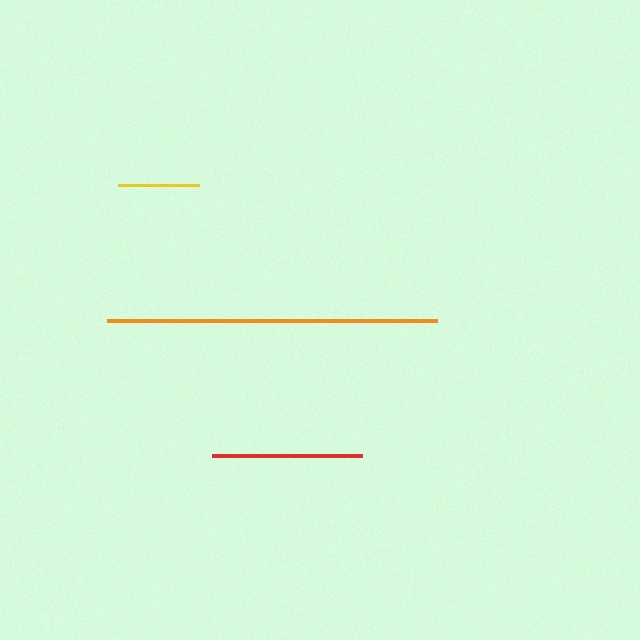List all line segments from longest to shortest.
From longest to shortest: orange, red, yellow.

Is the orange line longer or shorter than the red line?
The orange line is longer than the red line.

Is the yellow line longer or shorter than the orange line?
The orange line is longer than the yellow line.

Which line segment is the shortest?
The yellow line is the shortest at approximately 81 pixels.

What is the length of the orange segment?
The orange segment is approximately 329 pixels long.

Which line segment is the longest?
The orange line is the longest at approximately 329 pixels.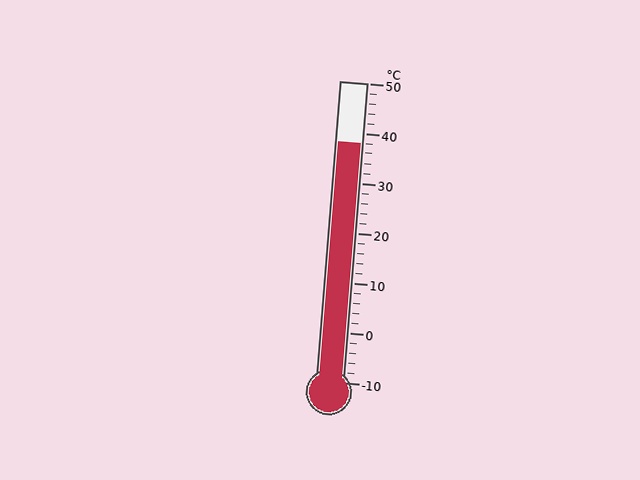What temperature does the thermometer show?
The thermometer shows approximately 38°C.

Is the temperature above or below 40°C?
The temperature is below 40°C.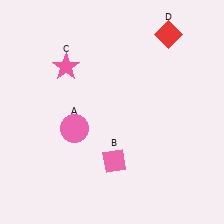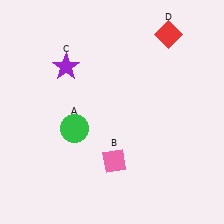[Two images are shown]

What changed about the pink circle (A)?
In Image 1, A is pink. In Image 2, it changed to green.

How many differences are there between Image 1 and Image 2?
There are 2 differences between the two images.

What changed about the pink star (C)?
In Image 1, C is pink. In Image 2, it changed to purple.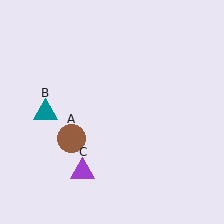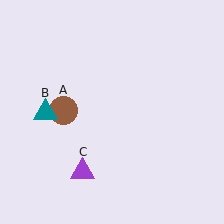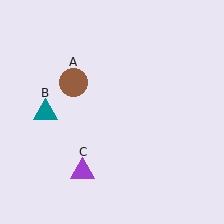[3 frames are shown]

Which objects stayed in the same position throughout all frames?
Teal triangle (object B) and purple triangle (object C) remained stationary.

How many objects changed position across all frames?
1 object changed position: brown circle (object A).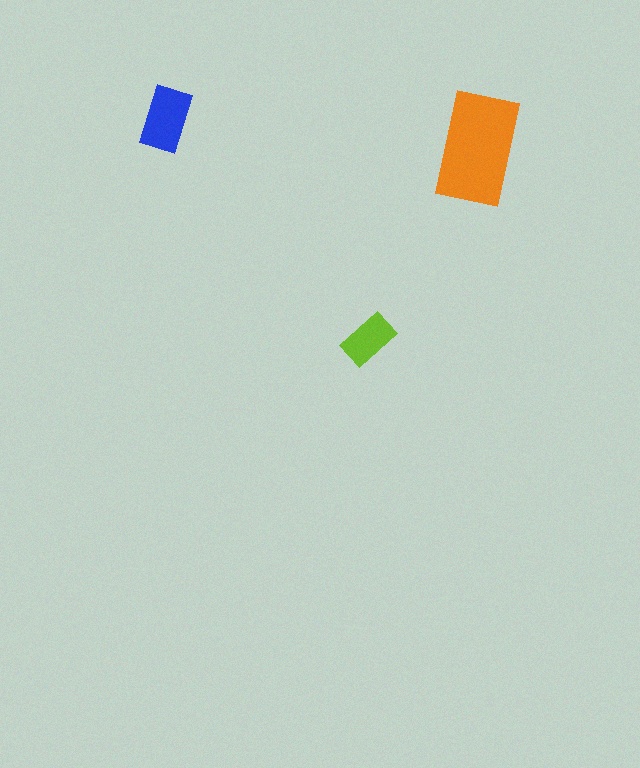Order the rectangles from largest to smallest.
the orange one, the blue one, the lime one.